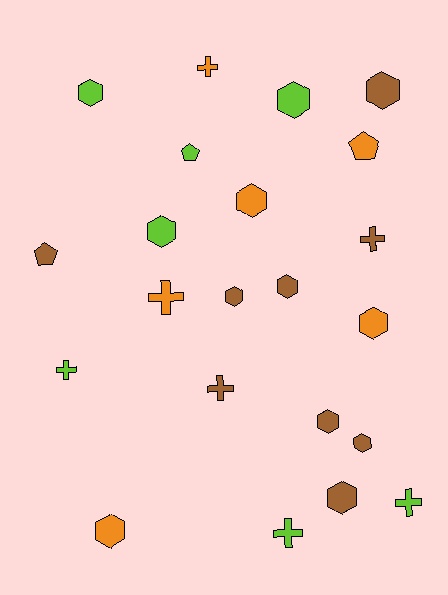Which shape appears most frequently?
Hexagon, with 12 objects.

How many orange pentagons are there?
There is 1 orange pentagon.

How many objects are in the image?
There are 22 objects.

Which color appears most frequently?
Brown, with 9 objects.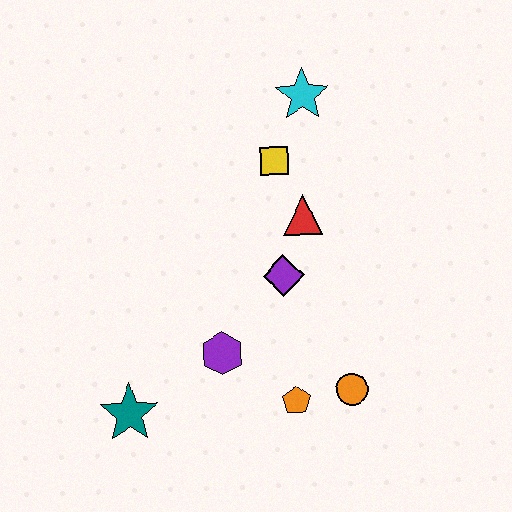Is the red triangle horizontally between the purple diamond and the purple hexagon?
No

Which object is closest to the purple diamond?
The red triangle is closest to the purple diamond.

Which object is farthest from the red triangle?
The teal star is farthest from the red triangle.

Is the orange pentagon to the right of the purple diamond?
Yes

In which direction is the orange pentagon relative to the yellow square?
The orange pentagon is below the yellow square.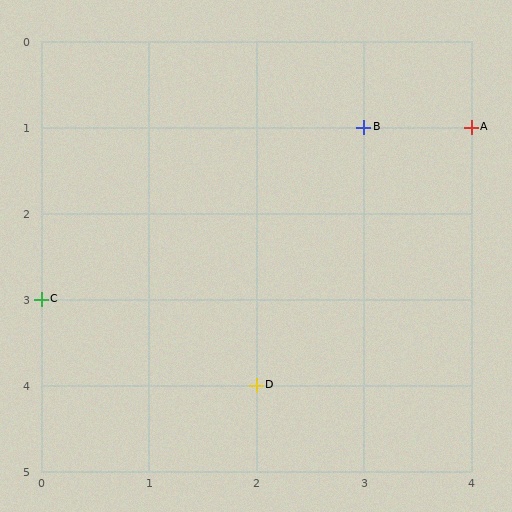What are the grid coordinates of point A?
Point A is at grid coordinates (4, 1).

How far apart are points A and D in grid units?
Points A and D are 2 columns and 3 rows apart (about 3.6 grid units diagonally).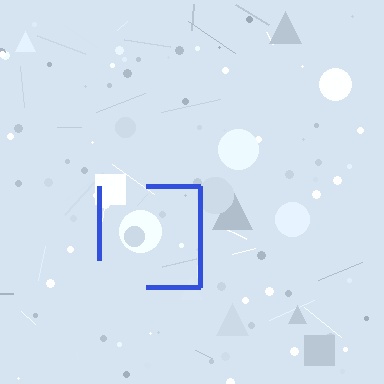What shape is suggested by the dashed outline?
The dashed outline suggests a square.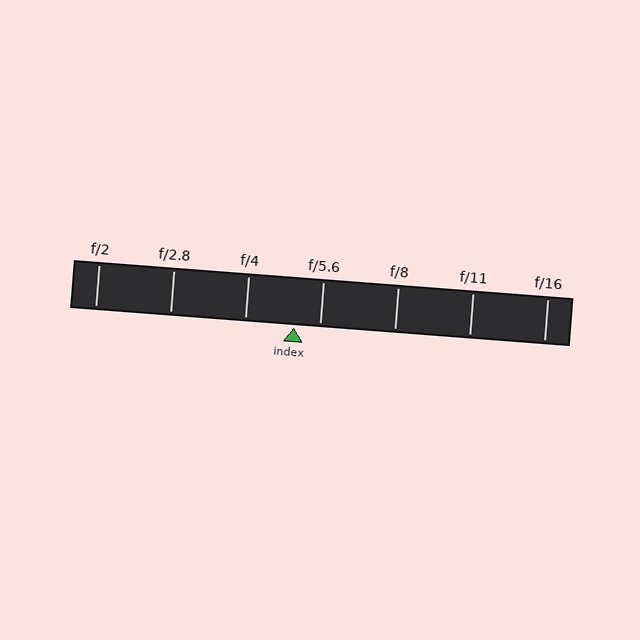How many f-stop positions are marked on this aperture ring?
There are 7 f-stop positions marked.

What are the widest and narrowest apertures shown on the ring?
The widest aperture shown is f/2 and the narrowest is f/16.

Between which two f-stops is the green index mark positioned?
The index mark is between f/4 and f/5.6.